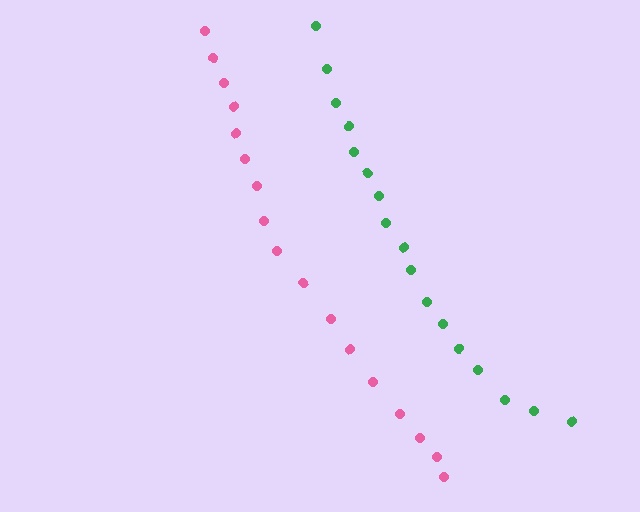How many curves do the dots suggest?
There are 2 distinct paths.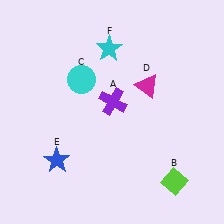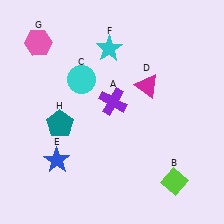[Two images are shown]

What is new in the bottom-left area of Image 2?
A teal pentagon (H) was added in the bottom-left area of Image 2.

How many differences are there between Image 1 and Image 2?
There are 2 differences between the two images.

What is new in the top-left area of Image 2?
A pink hexagon (G) was added in the top-left area of Image 2.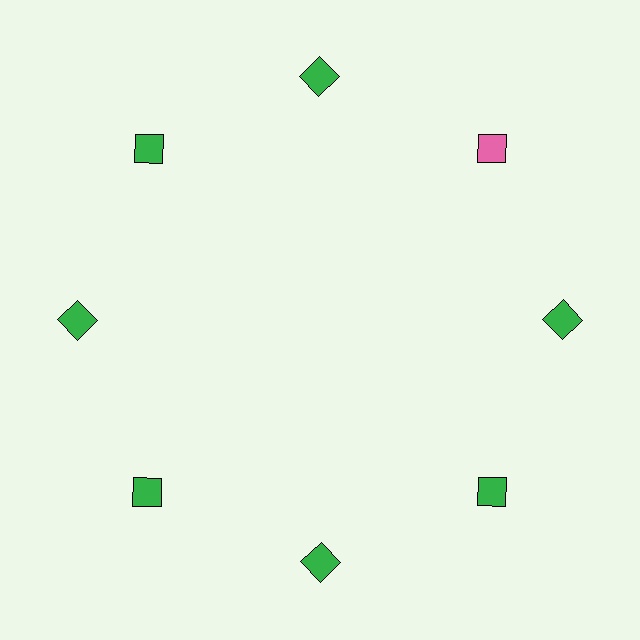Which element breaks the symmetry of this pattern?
The pink square at roughly the 2 o'clock position breaks the symmetry. All other shapes are green squares.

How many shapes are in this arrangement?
There are 8 shapes arranged in a ring pattern.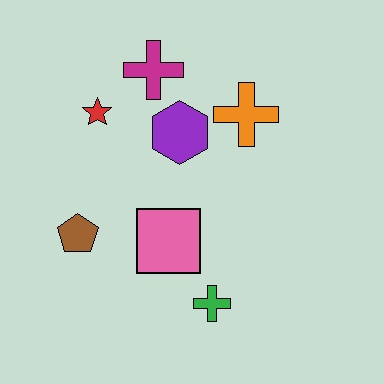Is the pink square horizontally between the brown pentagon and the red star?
No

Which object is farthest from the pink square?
The magenta cross is farthest from the pink square.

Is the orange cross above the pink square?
Yes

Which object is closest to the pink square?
The green cross is closest to the pink square.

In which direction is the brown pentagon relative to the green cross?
The brown pentagon is to the left of the green cross.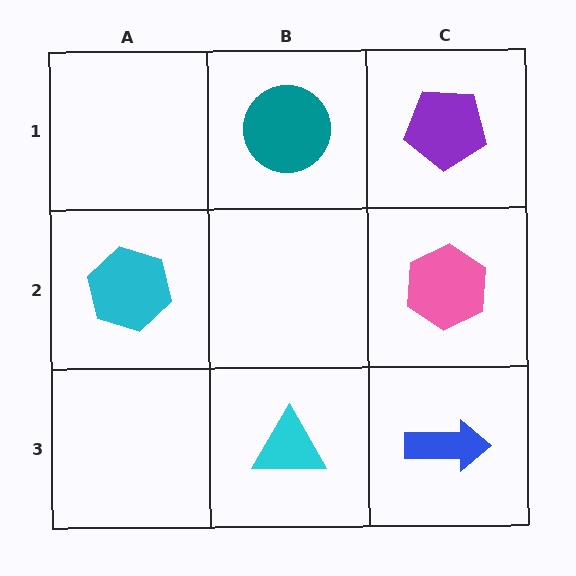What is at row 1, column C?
A purple pentagon.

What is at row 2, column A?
A cyan hexagon.